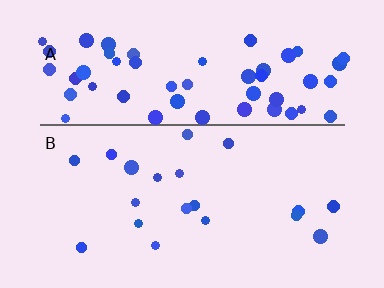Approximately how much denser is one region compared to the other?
Approximately 3.2× — region A over region B.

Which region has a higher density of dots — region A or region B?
A (the top).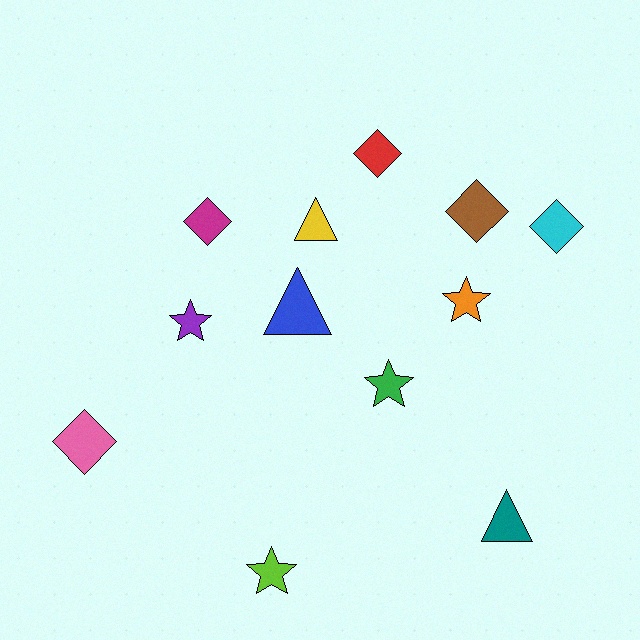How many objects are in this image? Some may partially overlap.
There are 12 objects.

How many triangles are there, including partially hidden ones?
There are 3 triangles.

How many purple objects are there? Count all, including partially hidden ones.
There is 1 purple object.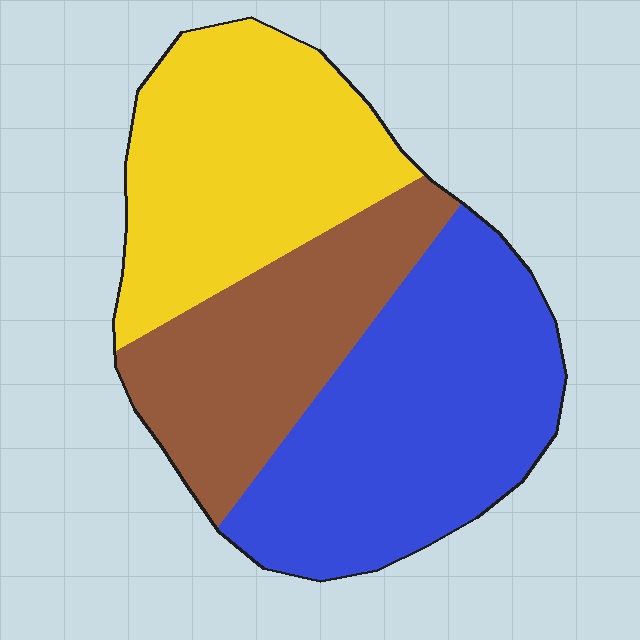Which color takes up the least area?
Brown, at roughly 25%.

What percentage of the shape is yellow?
Yellow covers 33% of the shape.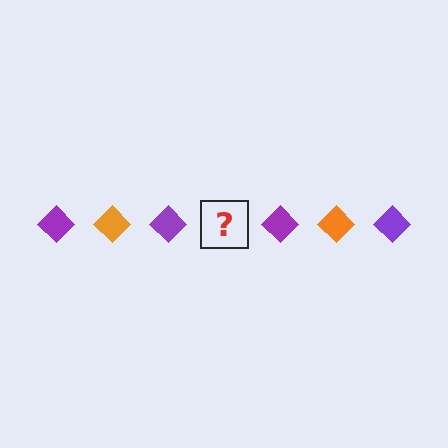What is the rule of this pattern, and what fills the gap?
The rule is that the pattern cycles through purple, orange diamonds. The gap should be filled with an orange diamond.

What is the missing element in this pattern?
The missing element is an orange diamond.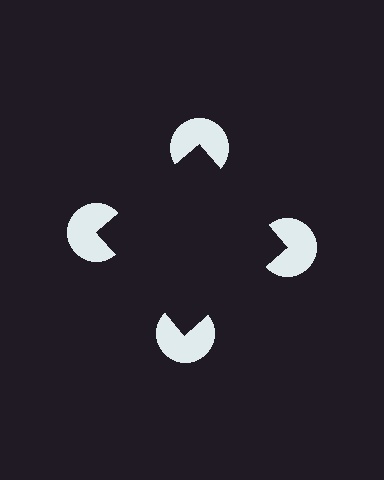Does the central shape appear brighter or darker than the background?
It typically appears slightly darker than the background, even though no actual brightness change is drawn.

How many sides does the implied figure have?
4 sides.